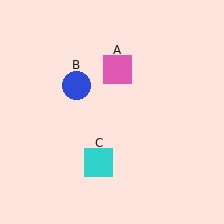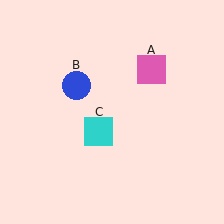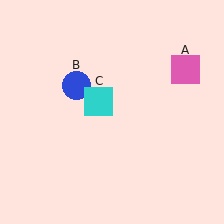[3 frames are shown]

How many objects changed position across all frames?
2 objects changed position: pink square (object A), cyan square (object C).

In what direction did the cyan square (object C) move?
The cyan square (object C) moved up.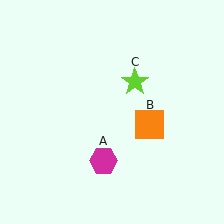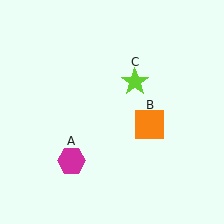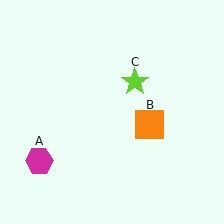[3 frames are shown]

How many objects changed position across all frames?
1 object changed position: magenta hexagon (object A).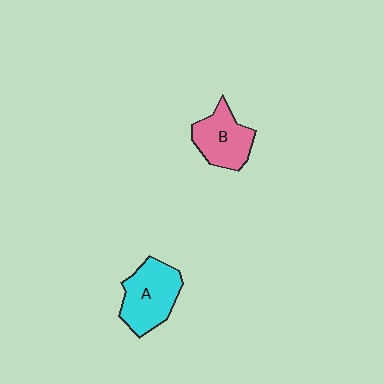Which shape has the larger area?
Shape A (cyan).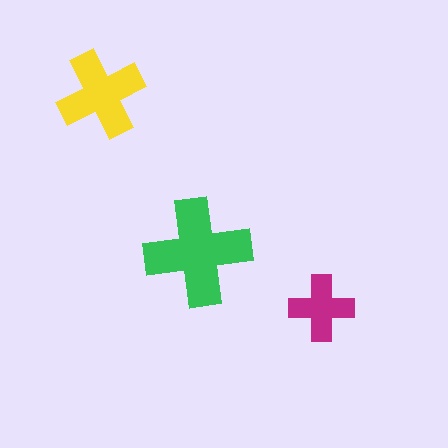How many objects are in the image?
There are 3 objects in the image.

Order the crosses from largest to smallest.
the green one, the yellow one, the magenta one.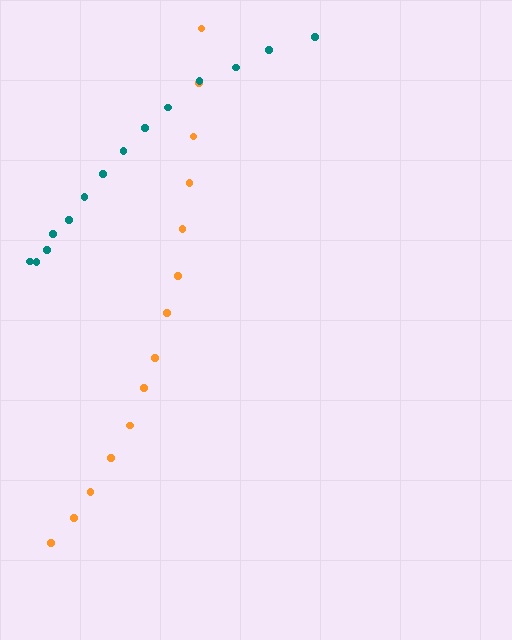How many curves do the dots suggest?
There are 2 distinct paths.